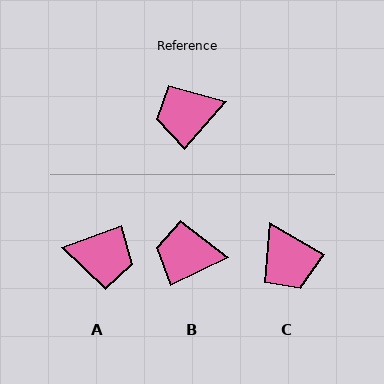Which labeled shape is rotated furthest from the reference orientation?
A, about 152 degrees away.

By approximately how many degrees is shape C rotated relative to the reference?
Approximately 101 degrees counter-clockwise.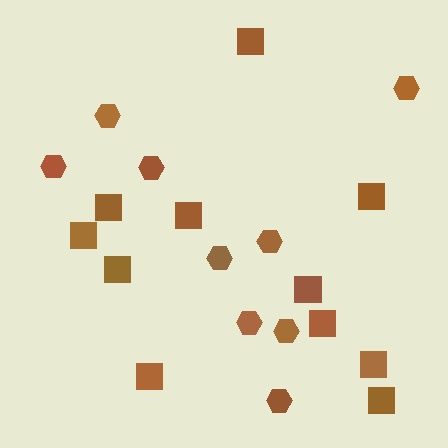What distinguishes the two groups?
There are 2 groups: one group of hexagons (9) and one group of squares (11).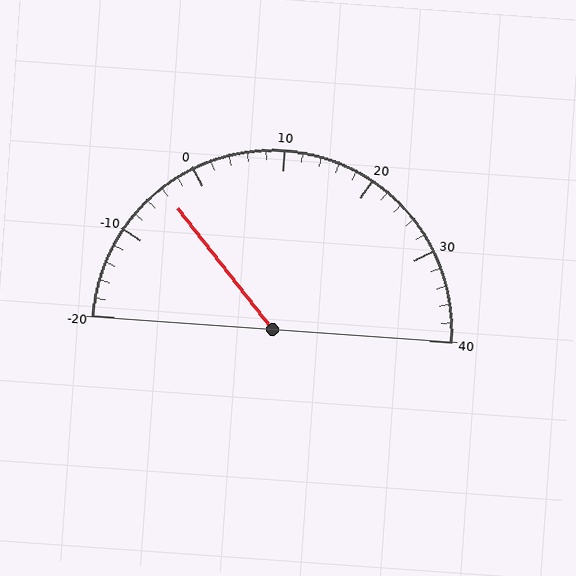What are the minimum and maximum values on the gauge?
The gauge ranges from -20 to 40.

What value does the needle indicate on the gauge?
The needle indicates approximately -4.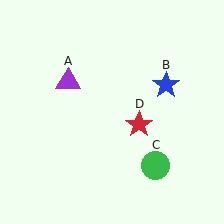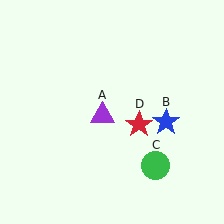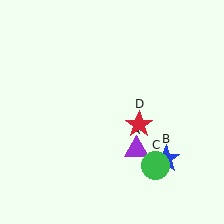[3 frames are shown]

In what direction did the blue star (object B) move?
The blue star (object B) moved down.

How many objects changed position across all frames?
2 objects changed position: purple triangle (object A), blue star (object B).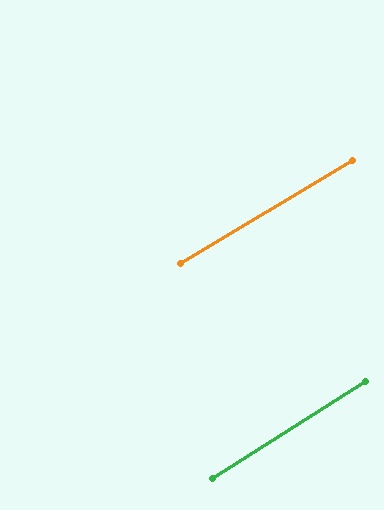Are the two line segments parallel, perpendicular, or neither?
Parallel — their directions differ by only 1.8°.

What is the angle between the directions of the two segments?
Approximately 2 degrees.